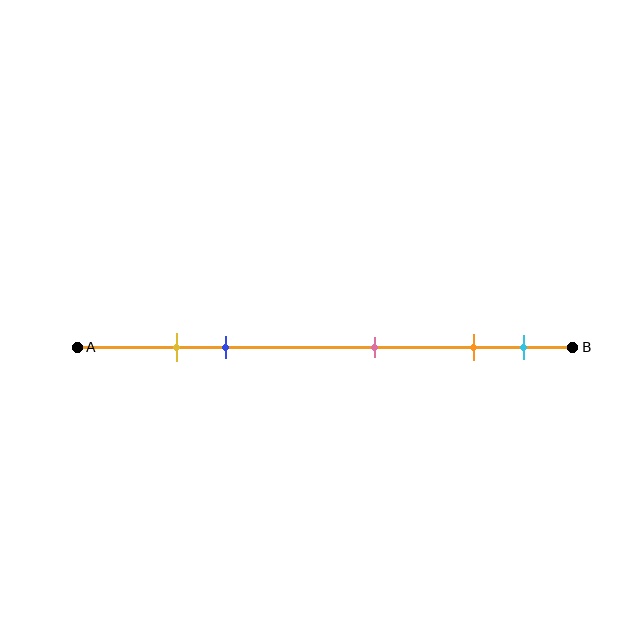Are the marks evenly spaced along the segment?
No, the marks are not evenly spaced.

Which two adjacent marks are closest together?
The yellow and blue marks are the closest adjacent pair.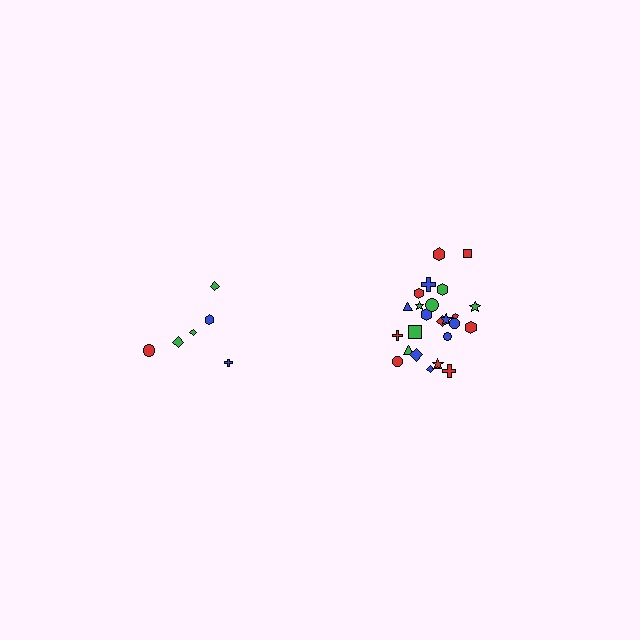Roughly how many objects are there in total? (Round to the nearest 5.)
Roughly 30 objects in total.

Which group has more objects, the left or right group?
The right group.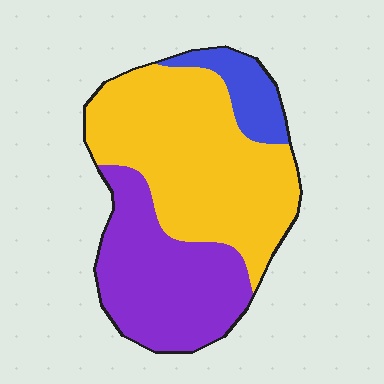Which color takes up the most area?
Yellow, at roughly 55%.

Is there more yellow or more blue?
Yellow.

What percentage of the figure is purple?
Purple covers roughly 35% of the figure.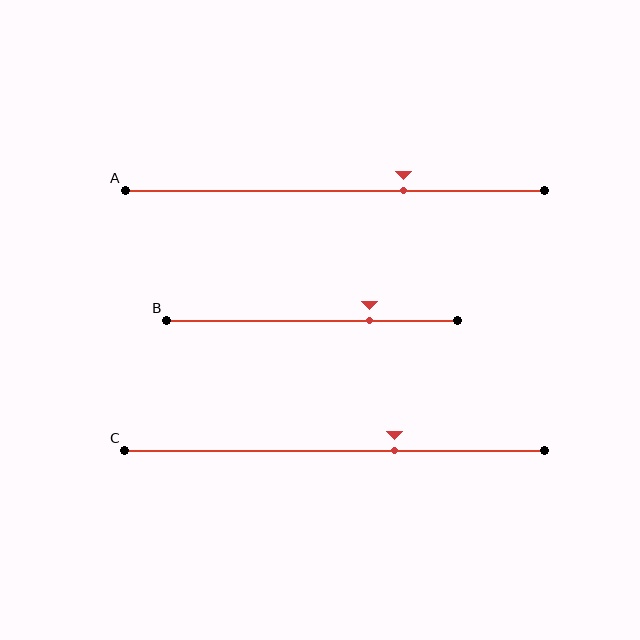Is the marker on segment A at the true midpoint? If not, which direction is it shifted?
No, the marker on segment A is shifted to the right by about 16% of the segment length.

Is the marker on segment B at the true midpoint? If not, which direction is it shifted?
No, the marker on segment B is shifted to the right by about 20% of the segment length.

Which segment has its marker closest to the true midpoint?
Segment C has its marker closest to the true midpoint.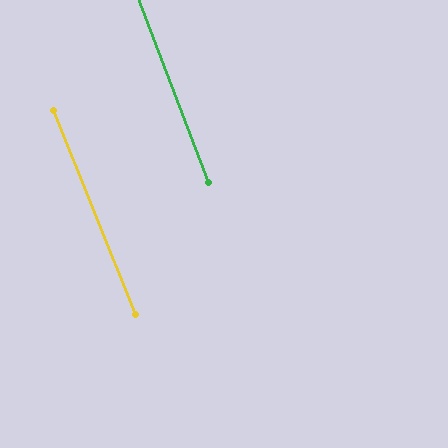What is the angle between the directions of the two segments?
Approximately 1 degree.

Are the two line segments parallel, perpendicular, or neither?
Parallel — their directions differ by only 0.9°.